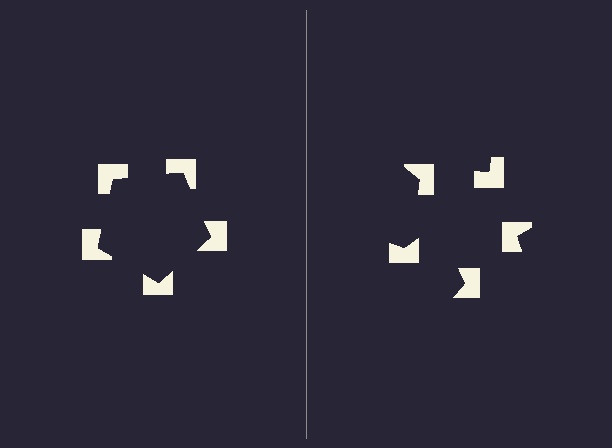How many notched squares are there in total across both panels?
10 — 5 on each side.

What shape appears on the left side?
An illusory pentagon.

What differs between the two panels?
The notched squares are positioned identically on both sides; only the wedge orientations differ. On the left they align to a pentagon; on the right they are misaligned.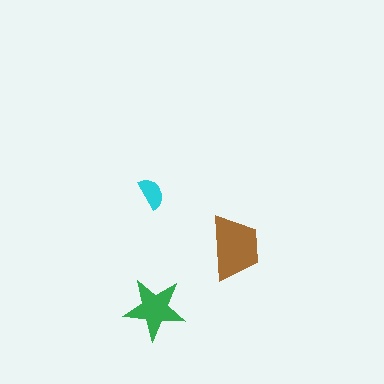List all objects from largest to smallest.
The brown trapezoid, the green star, the cyan semicircle.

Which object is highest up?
The cyan semicircle is topmost.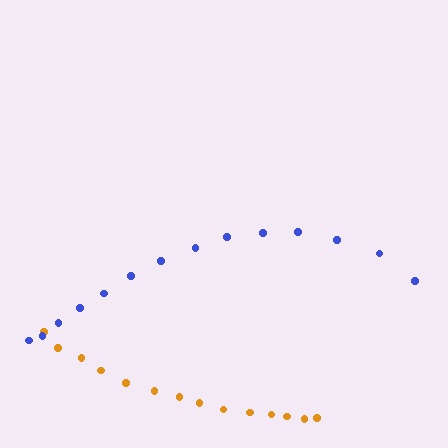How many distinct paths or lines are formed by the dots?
There are 2 distinct paths.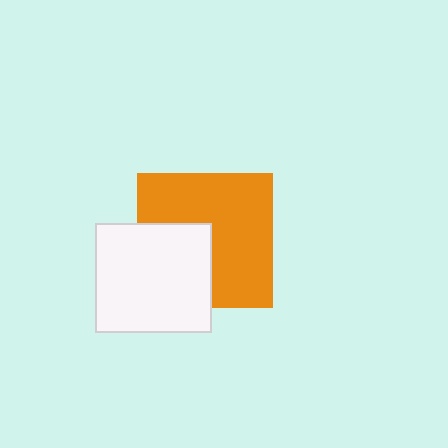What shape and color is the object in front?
The object in front is a white rectangle.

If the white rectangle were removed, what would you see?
You would see the complete orange square.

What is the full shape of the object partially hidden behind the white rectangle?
The partially hidden object is an orange square.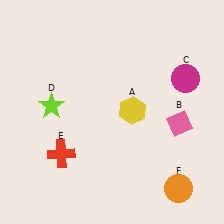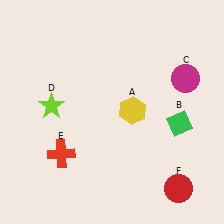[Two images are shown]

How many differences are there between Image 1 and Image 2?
There are 2 differences between the two images.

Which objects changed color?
B changed from pink to green. F changed from orange to red.